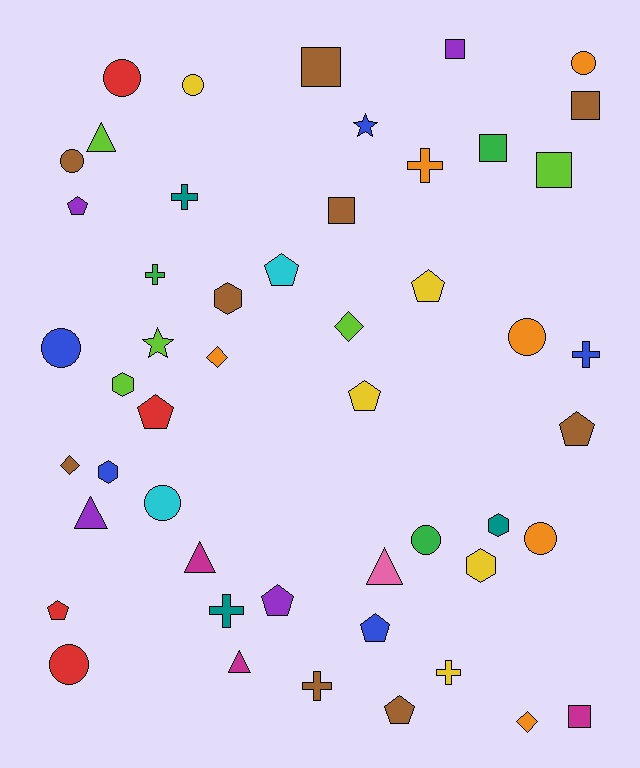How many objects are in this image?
There are 50 objects.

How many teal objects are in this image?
There are 3 teal objects.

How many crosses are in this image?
There are 7 crosses.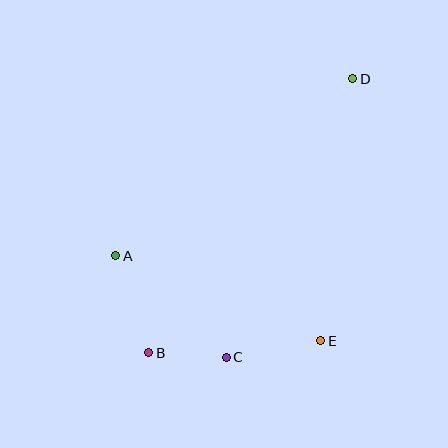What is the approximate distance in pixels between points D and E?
The distance between D and E is approximately 264 pixels.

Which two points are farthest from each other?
Points B and D are farthest from each other.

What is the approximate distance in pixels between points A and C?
The distance between A and C is approximately 150 pixels.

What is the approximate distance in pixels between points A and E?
The distance between A and E is approximately 222 pixels.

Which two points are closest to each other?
Points B and C are closest to each other.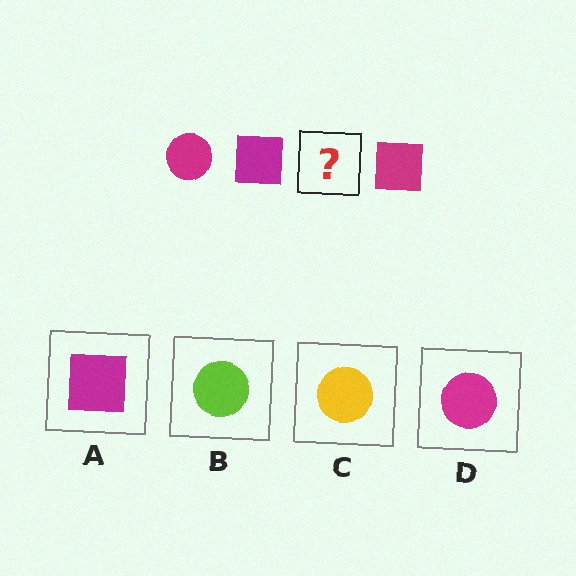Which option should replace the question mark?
Option D.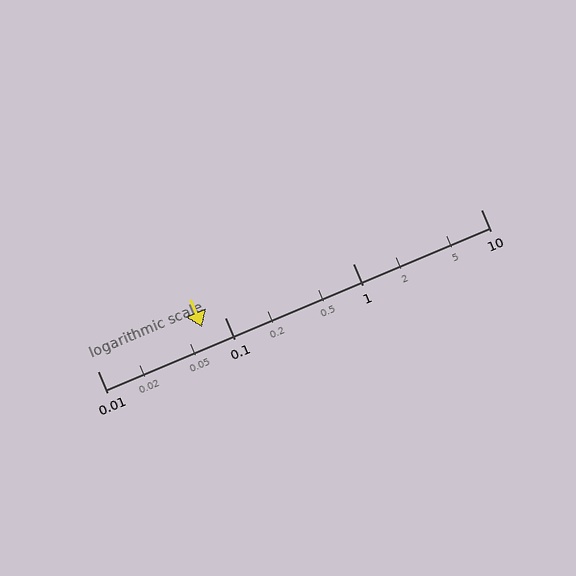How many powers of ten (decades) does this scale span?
The scale spans 3 decades, from 0.01 to 10.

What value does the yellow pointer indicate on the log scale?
The pointer indicates approximately 0.066.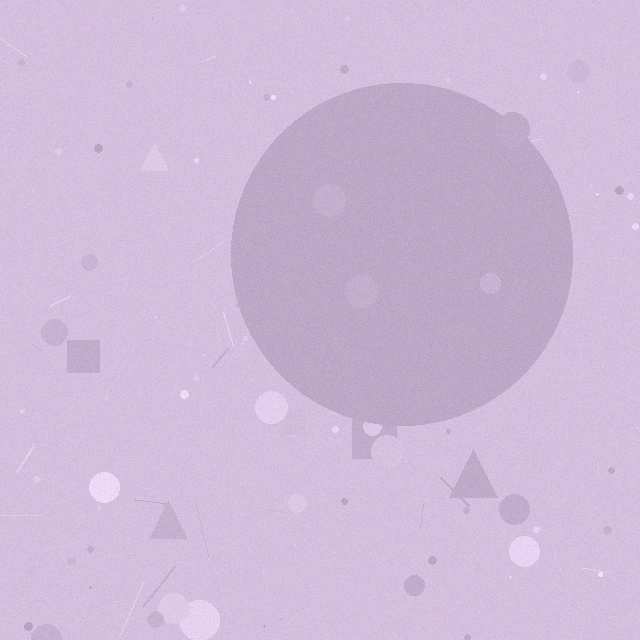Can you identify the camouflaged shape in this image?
The camouflaged shape is a circle.